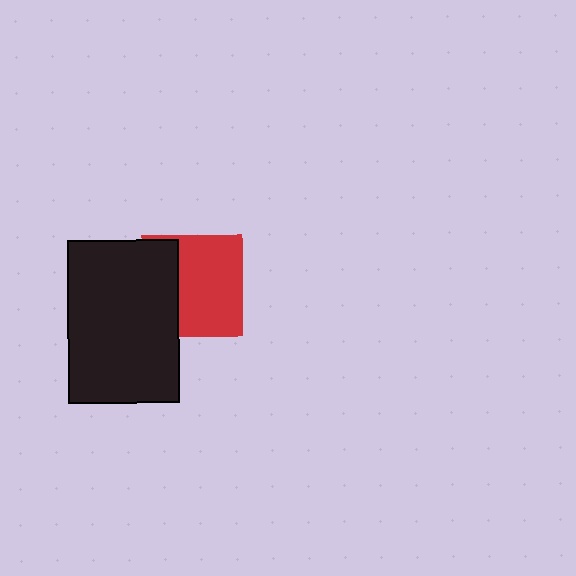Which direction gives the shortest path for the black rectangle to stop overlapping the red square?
Moving left gives the shortest separation.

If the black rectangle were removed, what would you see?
You would see the complete red square.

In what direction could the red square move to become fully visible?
The red square could move right. That would shift it out from behind the black rectangle entirely.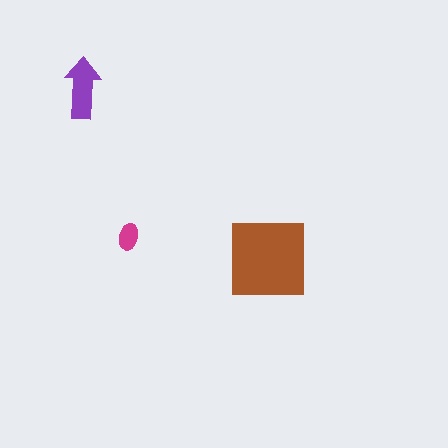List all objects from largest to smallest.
The brown square, the purple arrow, the magenta ellipse.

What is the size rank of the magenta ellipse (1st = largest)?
3rd.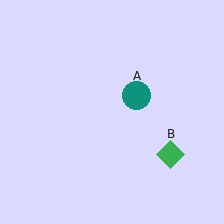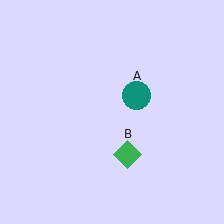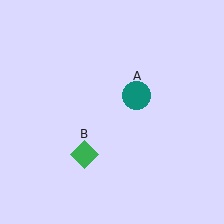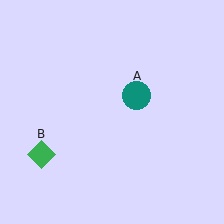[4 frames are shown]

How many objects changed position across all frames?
1 object changed position: green diamond (object B).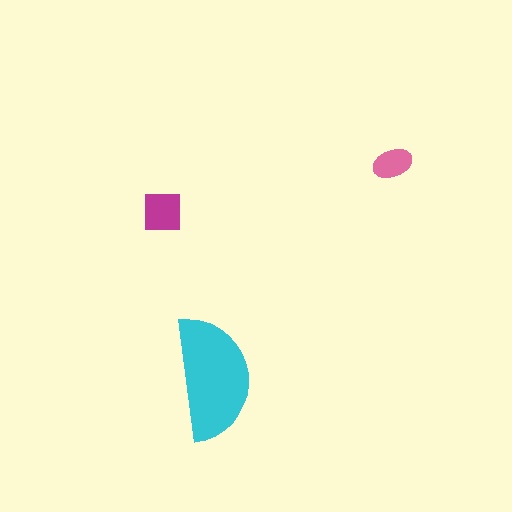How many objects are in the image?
There are 3 objects in the image.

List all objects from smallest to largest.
The pink ellipse, the magenta square, the cyan semicircle.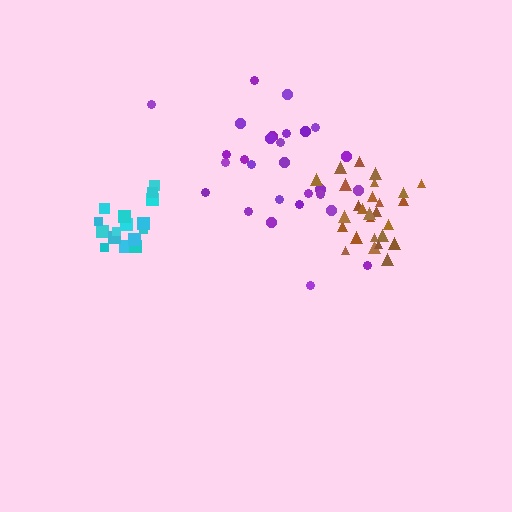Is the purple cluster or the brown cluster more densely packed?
Brown.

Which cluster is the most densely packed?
Cyan.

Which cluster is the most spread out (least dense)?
Purple.